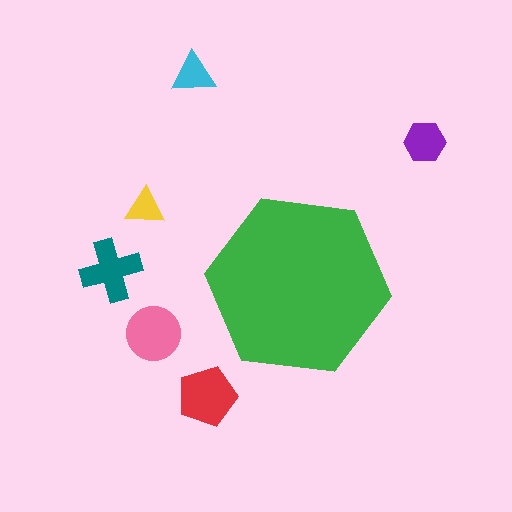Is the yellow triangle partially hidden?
No, the yellow triangle is fully visible.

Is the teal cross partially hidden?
No, the teal cross is fully visible.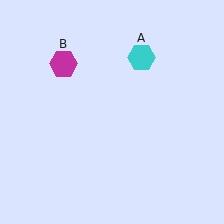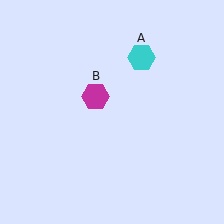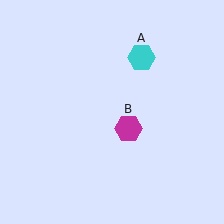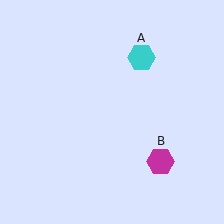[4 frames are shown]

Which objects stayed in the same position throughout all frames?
Cyan hexagon (object A) remained stationary.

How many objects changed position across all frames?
1 object changed position: magenta hexagon (object B).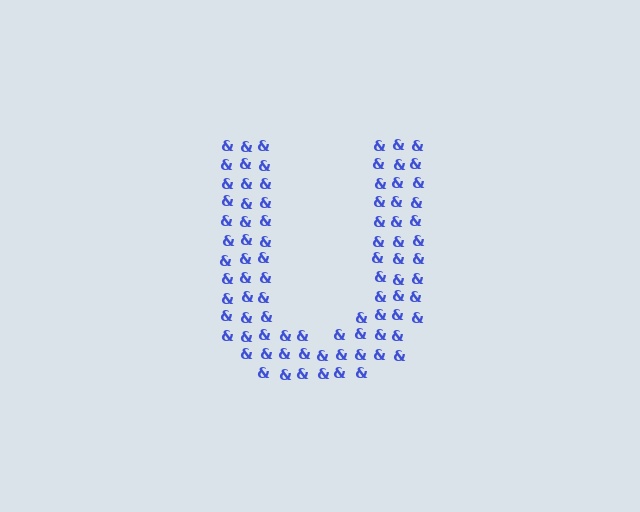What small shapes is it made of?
It is made of small ampersands.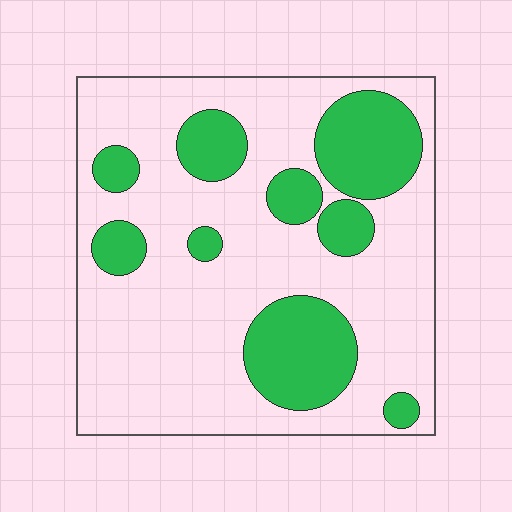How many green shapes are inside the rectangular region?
9.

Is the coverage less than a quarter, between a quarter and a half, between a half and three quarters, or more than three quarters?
Between a quarter and a half.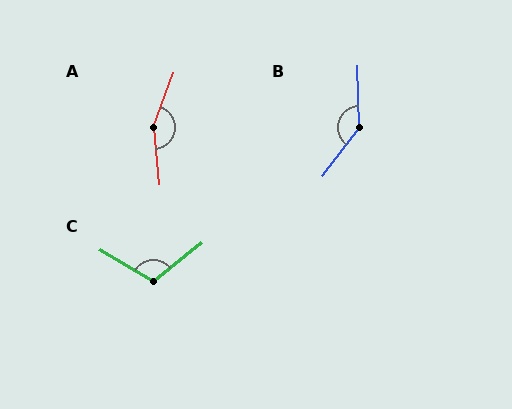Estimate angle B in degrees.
Approximately 142 degrees.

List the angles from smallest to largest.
C (110°), B (142°), A (154°).